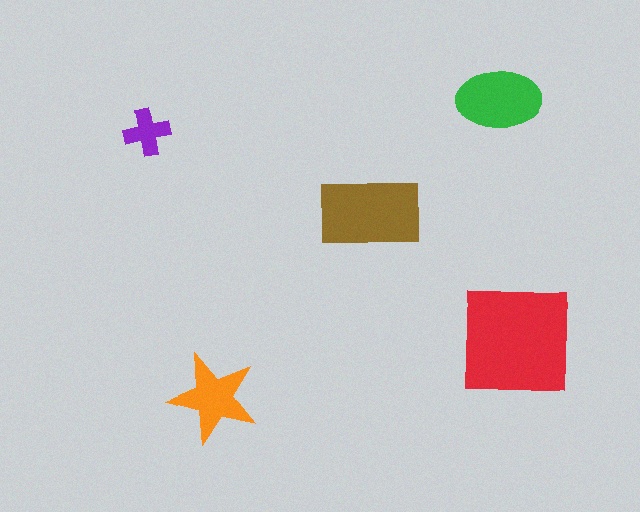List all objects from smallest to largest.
The purple cross, the orange star, the green ellipse, the brown rectangle, the red square.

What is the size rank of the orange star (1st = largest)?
4th.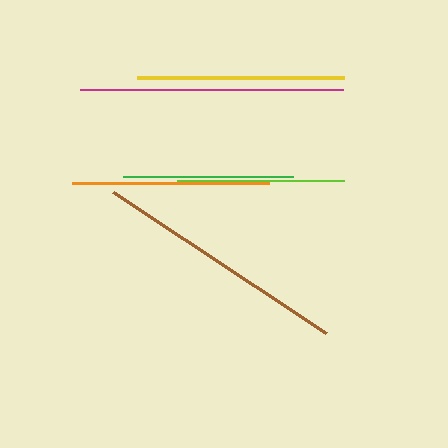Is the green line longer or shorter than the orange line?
The orange line is longer than the green line.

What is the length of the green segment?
The green segment is approximately 170 pixels long.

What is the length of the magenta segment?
The magenta segment is approximately 263 pixels long.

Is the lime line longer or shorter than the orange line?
The orange line is longer than the lime line.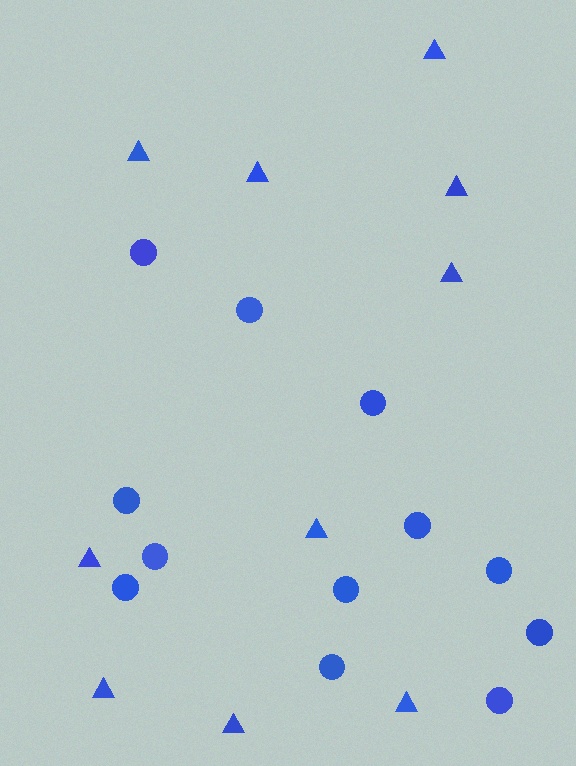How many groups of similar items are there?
There are 2 groups: one group of circles (12) and one group of triangles (10).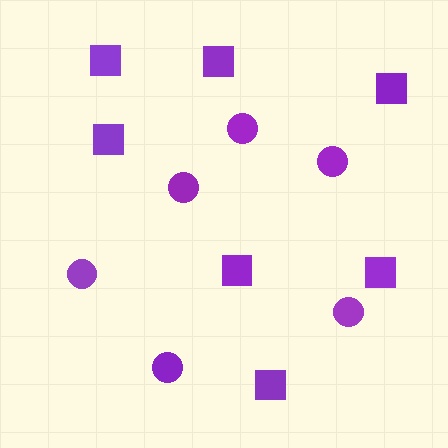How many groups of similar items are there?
There are 2 groups: one group of circles (6) and one group of squares (7).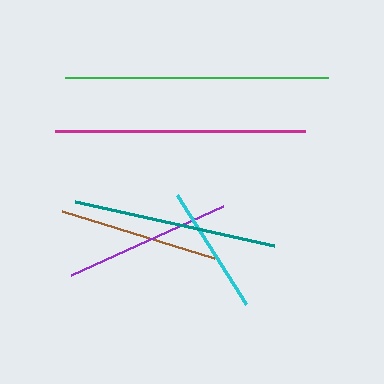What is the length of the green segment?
The green segment is approximately 263 pixels long.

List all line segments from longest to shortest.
From longest to shortest: green, magenta, teal, purple, brown, cyan.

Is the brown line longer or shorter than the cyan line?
The brown line is longer than the cyan line.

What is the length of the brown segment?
The brown segment is approximately 159 pixels long.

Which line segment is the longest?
The green line is the longest at approximately 263 pixels.